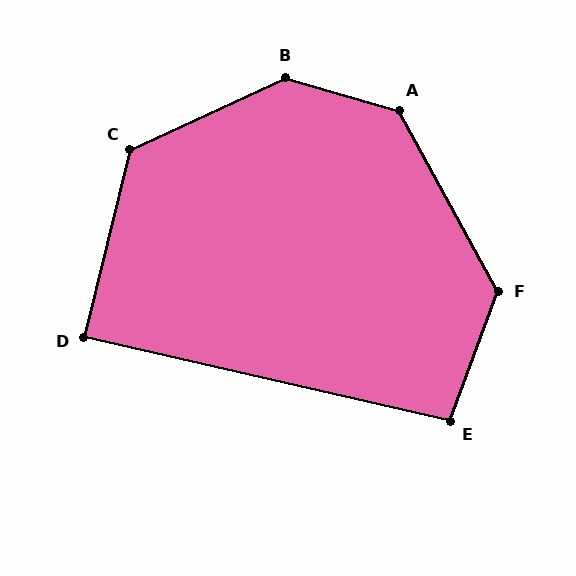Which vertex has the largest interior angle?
B, at approximately 140 degrees.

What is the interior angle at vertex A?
Approximately 134 degrees (obtuse).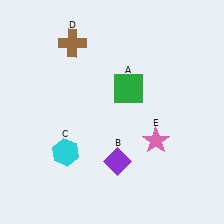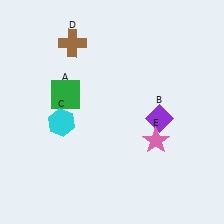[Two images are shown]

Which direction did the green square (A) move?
The green square (A) moved left.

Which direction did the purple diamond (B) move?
The purple diamond (B) moved up.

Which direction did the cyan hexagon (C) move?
The cyan hexagon (C) moved up.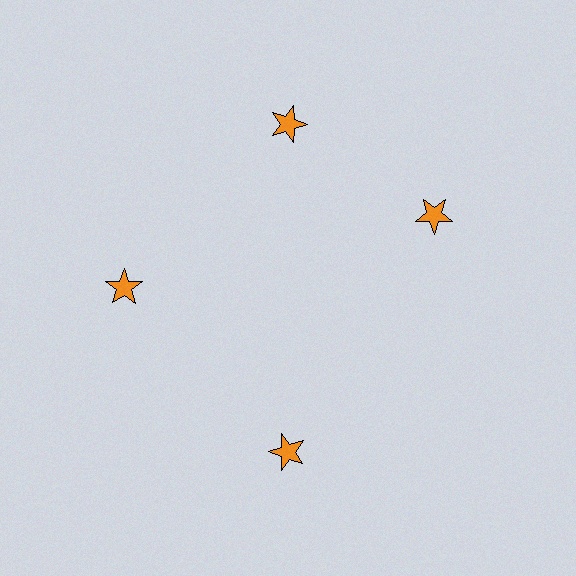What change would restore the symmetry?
The symmetry would be restored by rotating it back into even spacing with its neighbors so that all 4 stars sit at equal angles and equal distance from the center.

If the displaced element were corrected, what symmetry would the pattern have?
It would have 4-fold rotational symmetry — the pattern would map onto itself every 90 degrees.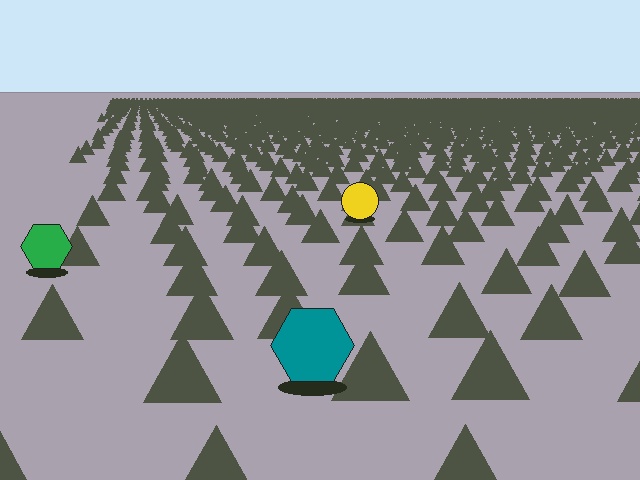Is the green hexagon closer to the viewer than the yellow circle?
Yes. The green hexagon is closer — you can tell from the texture gradient: the ground texture is coarser near it.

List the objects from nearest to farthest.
From nearest to farthest: the teal hexagon, the green hexagon, the yellow circle.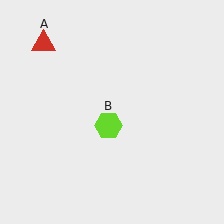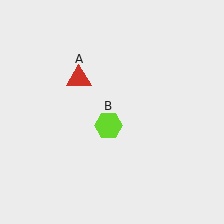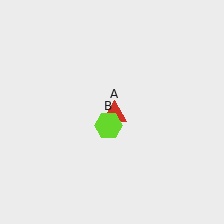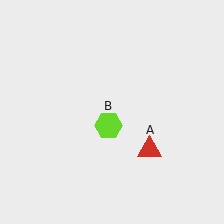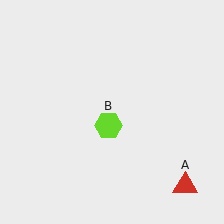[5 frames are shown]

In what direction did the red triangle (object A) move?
The red triangle (object A) moved down and to the right.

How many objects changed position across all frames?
1 object changed position: red triangle (object A).